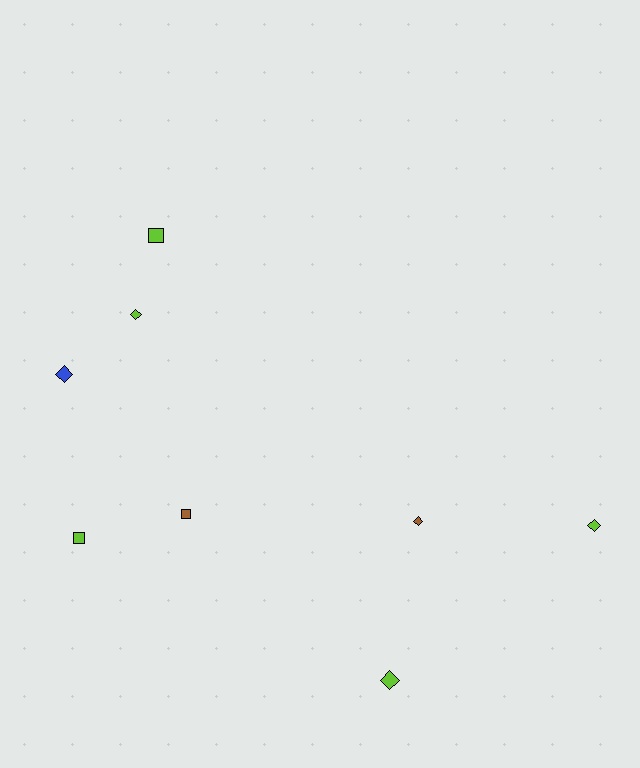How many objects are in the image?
There are 8 objects.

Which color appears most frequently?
Lime, with 5 objects.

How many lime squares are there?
There are 2 lime squares.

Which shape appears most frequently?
Diamond, with 5 objects.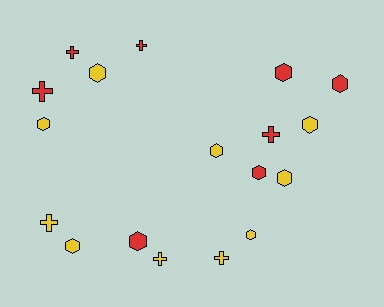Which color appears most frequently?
Yellow, with 10 objects.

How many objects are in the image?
There are 18 objects.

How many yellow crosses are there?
There are 3 yellow crosses.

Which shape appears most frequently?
Hexagon, with 11 objects.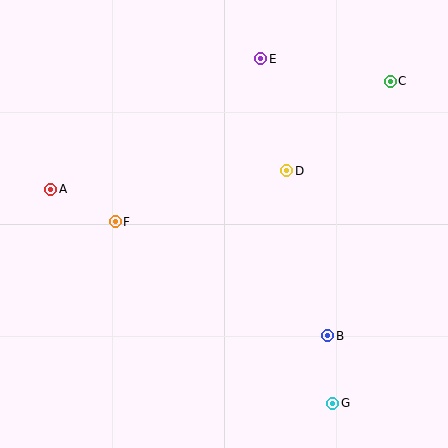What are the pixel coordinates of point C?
Point C is at (390, 81).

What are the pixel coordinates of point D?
Point D is at (287, 171).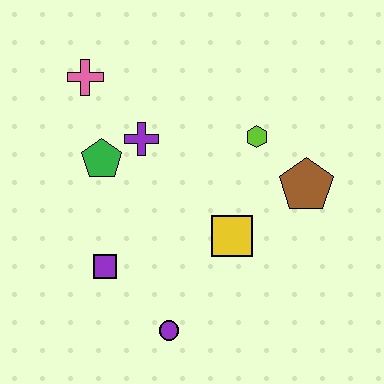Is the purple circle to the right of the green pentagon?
Yes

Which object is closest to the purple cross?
The green pentagon is closest to the purple cross.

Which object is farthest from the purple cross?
The purple circle is farthest from the purple cross.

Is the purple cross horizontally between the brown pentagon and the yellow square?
No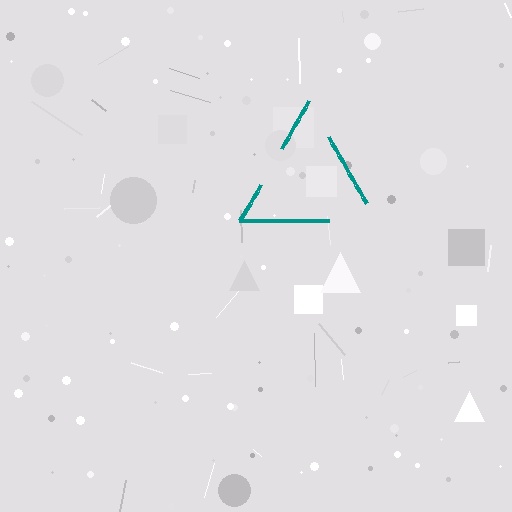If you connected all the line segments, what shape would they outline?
They would outline a triangle.